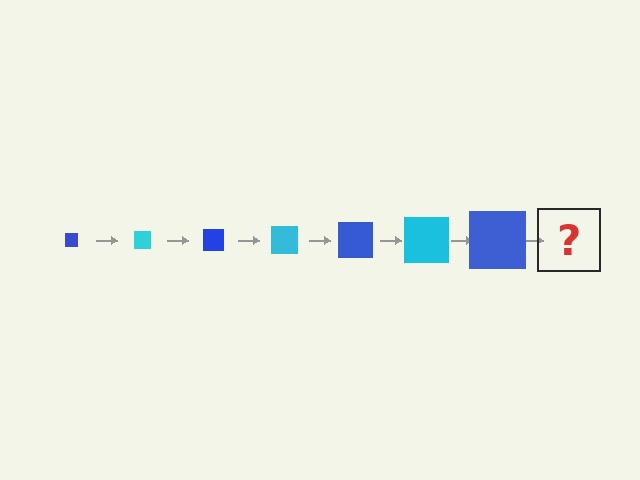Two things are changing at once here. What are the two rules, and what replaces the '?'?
The two rules are that the square grows larger each step and the color cycles through blue and cyan. The '?' should be a cyan square, larger than the previous one.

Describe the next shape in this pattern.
It should be a cyan square, larger than the previous one.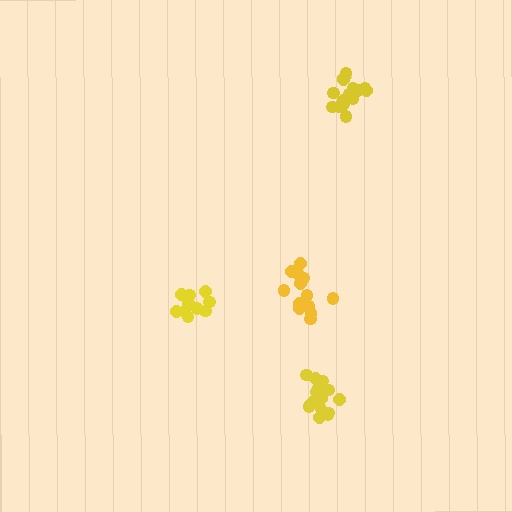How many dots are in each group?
Group 1: 11 dots, Group 2: 13 dots, Group 3: 15 dots, Group 4: 15 dots (54 total).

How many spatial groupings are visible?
There are 4 spatial groupings.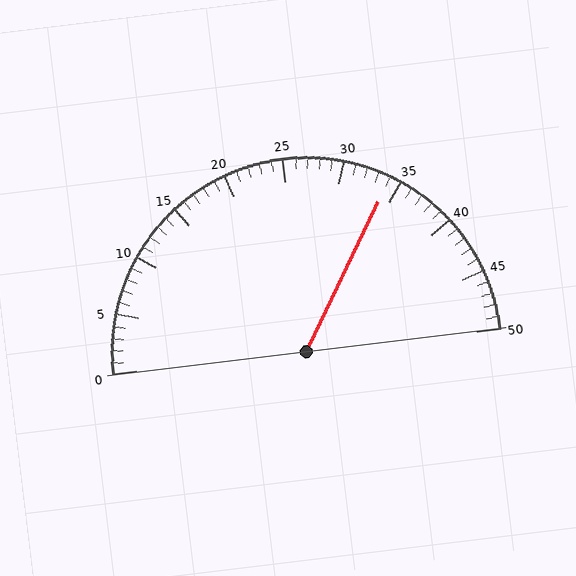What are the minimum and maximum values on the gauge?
The gauge ranges from 0 to 50.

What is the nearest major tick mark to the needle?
The nearest major tick mark is 35.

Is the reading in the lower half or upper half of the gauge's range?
The reading is in the upper half of the range (0 to 50).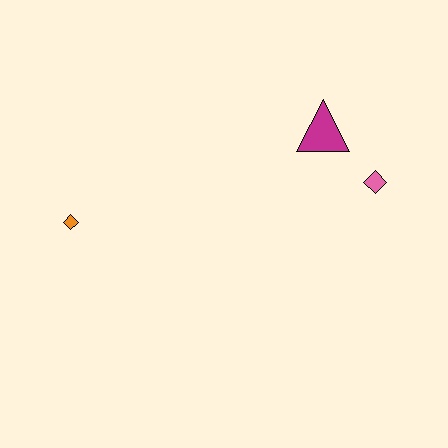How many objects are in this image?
There are 3 objects.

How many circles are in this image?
There are no circles.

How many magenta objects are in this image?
There is 1 magenta object.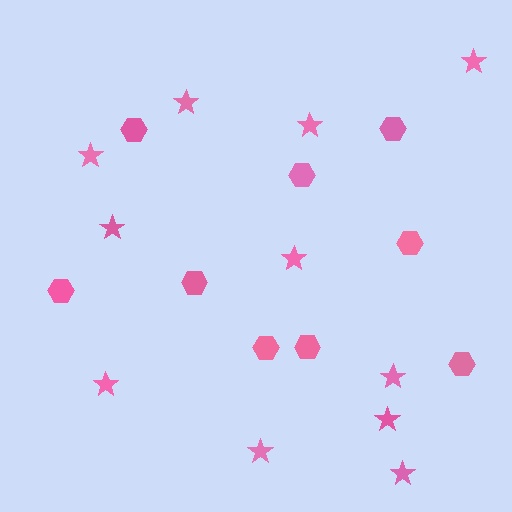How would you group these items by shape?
There are 2 groups: one group of hexagons (9) and one group of stars (11).